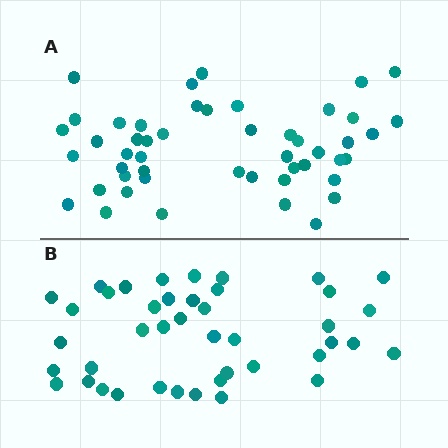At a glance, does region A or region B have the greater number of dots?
Region A (the top region) has more dots.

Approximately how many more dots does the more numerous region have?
Region A has roughly 8 or so more dots than region B.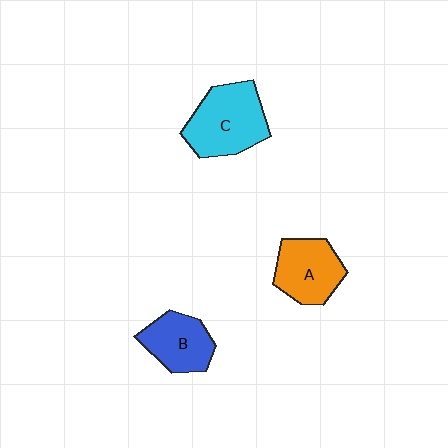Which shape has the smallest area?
Shape B (blue).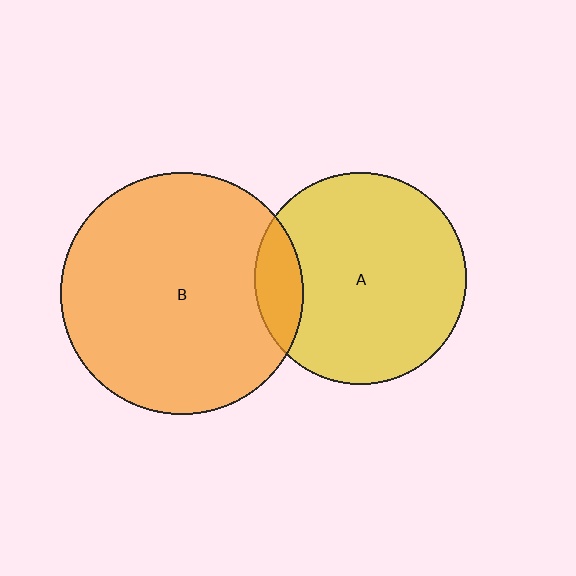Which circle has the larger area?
Circle B (orange).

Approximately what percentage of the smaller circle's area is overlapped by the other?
Approximately 15%.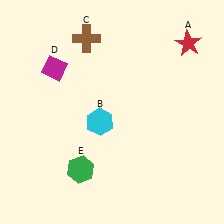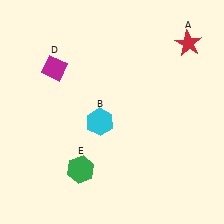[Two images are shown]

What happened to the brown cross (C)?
The brown cross (C) was removed in Image 2. It was in the top-left area of Image 1.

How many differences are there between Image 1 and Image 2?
There is 1 difference between the two images.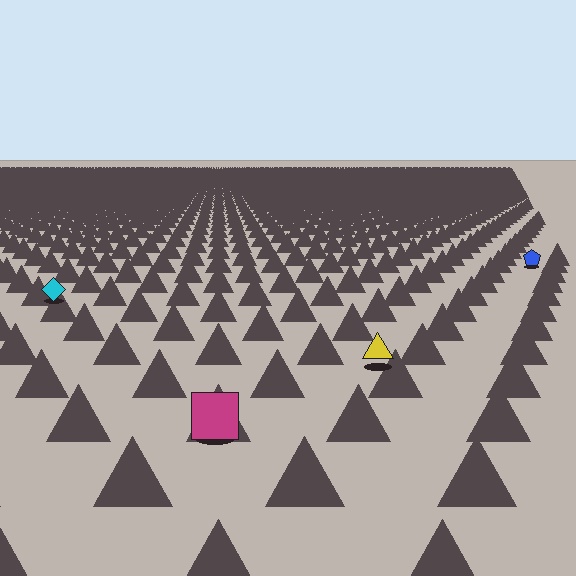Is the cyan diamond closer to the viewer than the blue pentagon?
Yes. The cyan diamond is closer — you can tell from the texture gradient: the ground texture is coarser near it.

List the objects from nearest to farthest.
From nearest to farthest: the magenta square, the yellow triangle, the cyan diamond, the blue pentagon.